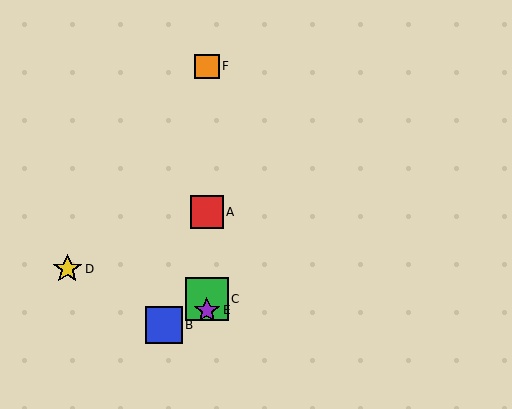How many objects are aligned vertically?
4 objects (A, C, E, F) are aligned vertically.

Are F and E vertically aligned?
Yes, both are at x≈207.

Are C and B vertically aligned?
No, C is at x≈207 and B is at x≈164.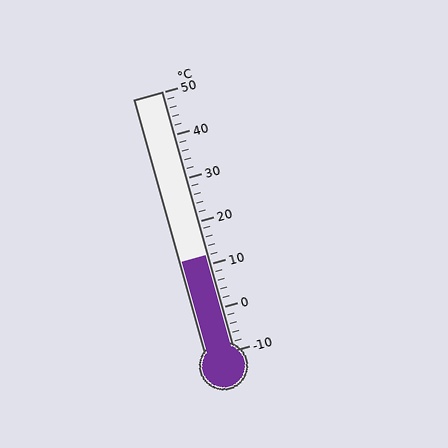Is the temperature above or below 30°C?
The temperature is below 30°C.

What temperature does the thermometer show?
The thermometer shows approximately 12°C.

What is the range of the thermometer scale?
The thermometer scale ranges from -10°C to 50°C.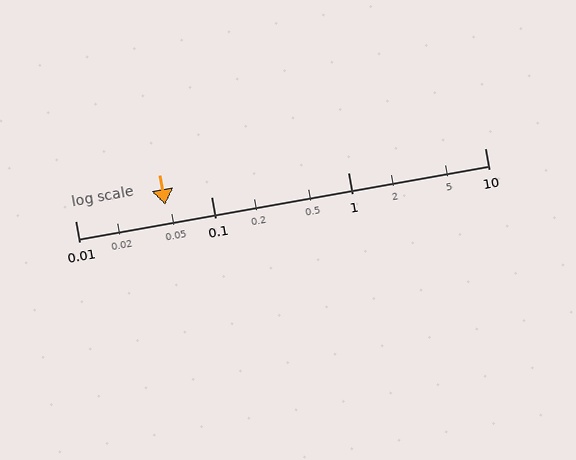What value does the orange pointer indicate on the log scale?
The pointer indicates approximately 0.046.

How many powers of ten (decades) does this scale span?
The scale spans 3 decades, from 0.01 to 10.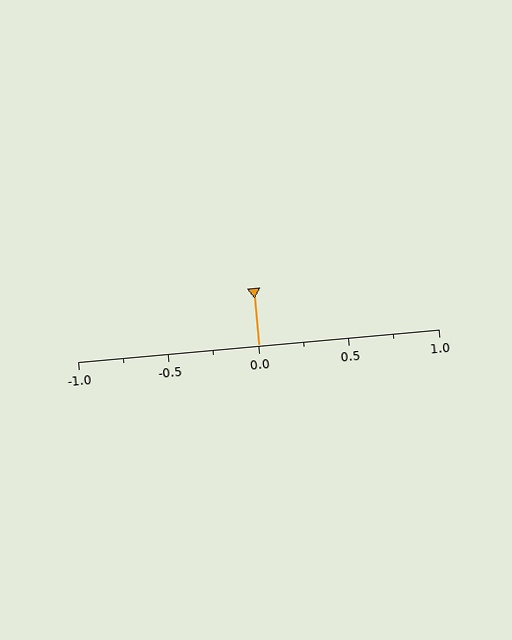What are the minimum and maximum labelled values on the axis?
The axis runs from -1.0 to 1.0.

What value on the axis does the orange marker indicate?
The marker indicates approximately 0.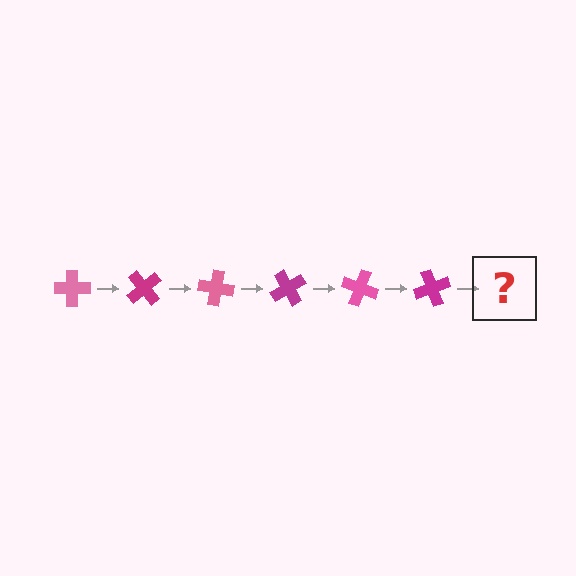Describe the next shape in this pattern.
It should be a pink cross, rotated 300 degrees from the start.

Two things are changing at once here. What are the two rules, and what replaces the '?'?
The two rules are that it rotates 50 degrees each step and the color cycles through pink and magenta. The '?' should be a pink cross, rotated 300 degrees from the start.